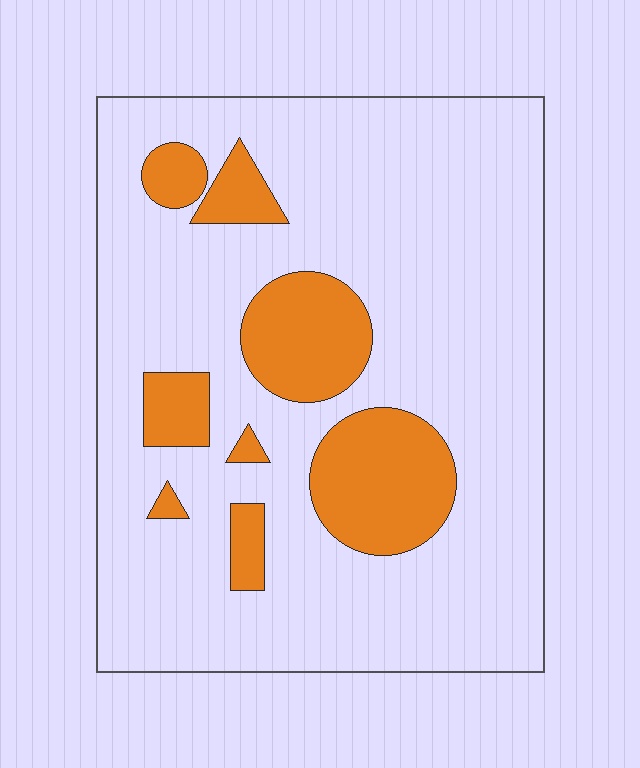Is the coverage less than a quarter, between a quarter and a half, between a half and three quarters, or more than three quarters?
Less than a quarter.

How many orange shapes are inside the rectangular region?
8.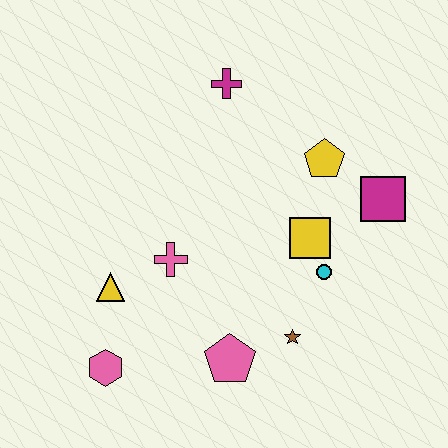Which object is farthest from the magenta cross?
The pink hexagon is farthest from the magenta cross.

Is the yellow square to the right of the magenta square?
No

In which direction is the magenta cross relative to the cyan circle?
The magenta cross is above the cyan circle.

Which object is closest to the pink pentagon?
The brown star is closest to the pink pentagon.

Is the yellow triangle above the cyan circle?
No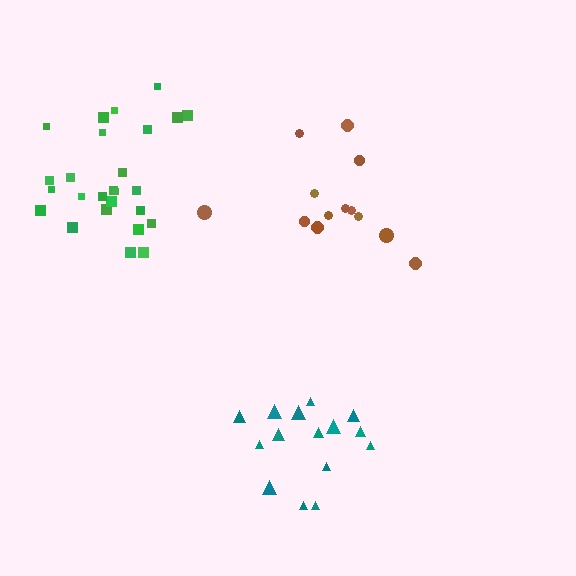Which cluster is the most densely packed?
Green.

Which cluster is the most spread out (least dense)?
Brown.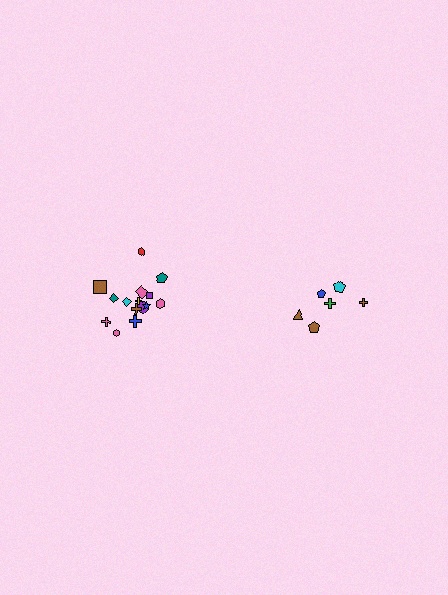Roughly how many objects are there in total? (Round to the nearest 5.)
Roughly 20 objects in total.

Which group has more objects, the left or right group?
The left group.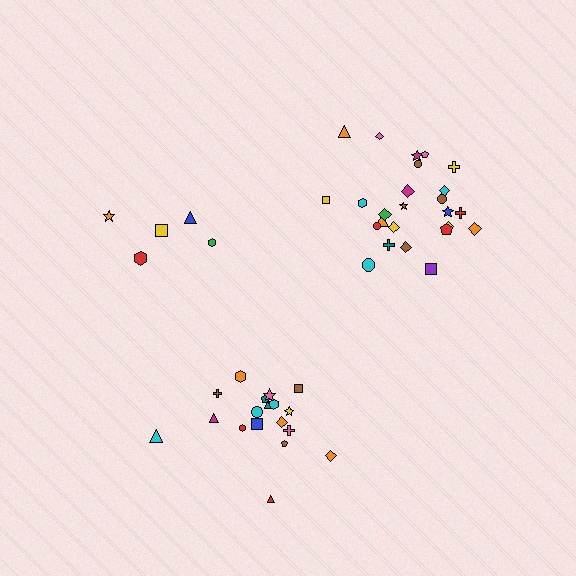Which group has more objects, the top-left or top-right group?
The top-right group.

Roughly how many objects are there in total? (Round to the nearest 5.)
Roughly 50 objects in total.